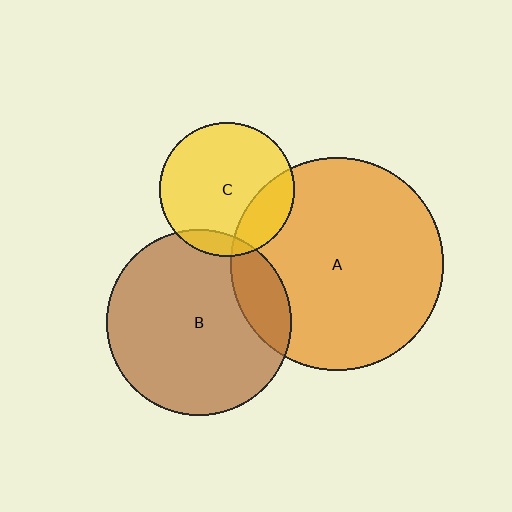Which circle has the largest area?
Circle A (orange).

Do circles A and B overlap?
Yes.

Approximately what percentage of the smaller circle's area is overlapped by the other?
Approximately 15%.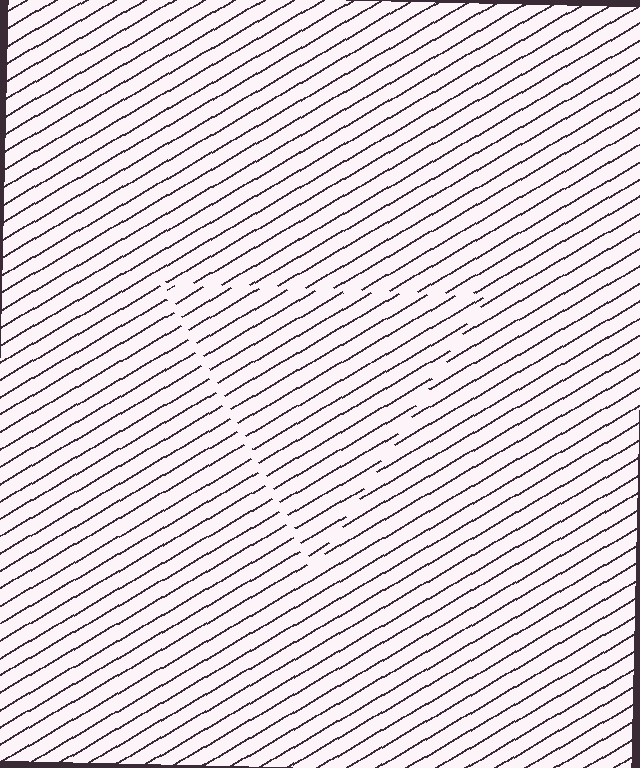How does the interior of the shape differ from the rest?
The interior of the shape contains the same grating, shifted by half a period — the contour is defined by the phase discontinuity where line-ends from the inner and outer gratings abut.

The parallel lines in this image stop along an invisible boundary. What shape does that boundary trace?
An illusory triangle. The interior of the shape contains the same grating, shifted by half a period — the contour is defined by the phase discontinuity where line-ends from the inner and outer gratings abut.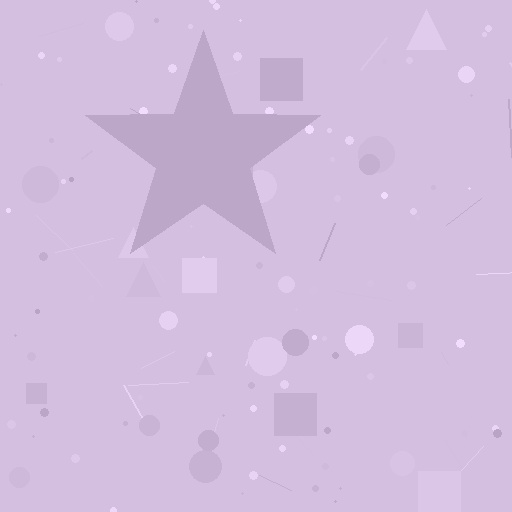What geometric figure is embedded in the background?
A star is embedded in the background.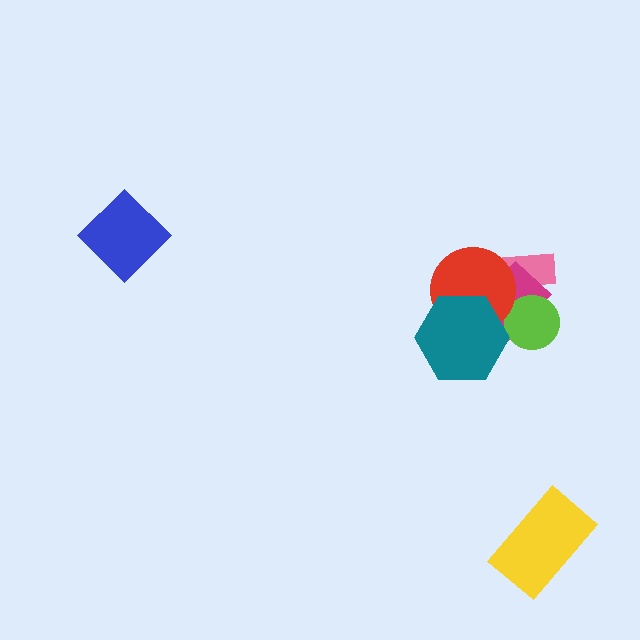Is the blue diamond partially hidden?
No, no other shape covers it.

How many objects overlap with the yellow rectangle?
0 objects overlap with the yellow rectangle.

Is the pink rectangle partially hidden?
Yes, it is partially covered by another shape.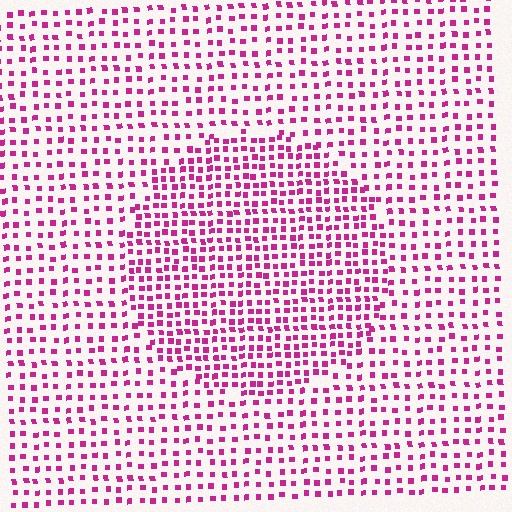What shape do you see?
I see a circle.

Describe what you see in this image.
The image contains small magenta elements arranged at two different densities. A circle-shaped region is visible where the elements are more densely packed than the surrounding area.